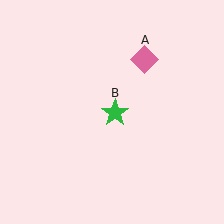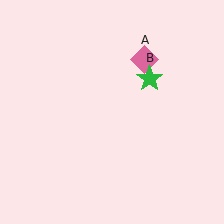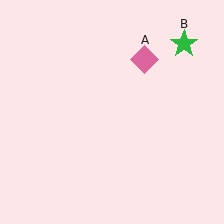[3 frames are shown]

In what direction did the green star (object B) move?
The green star (object B) moved up and to the right.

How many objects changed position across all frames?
1 object changed position: green star (object B).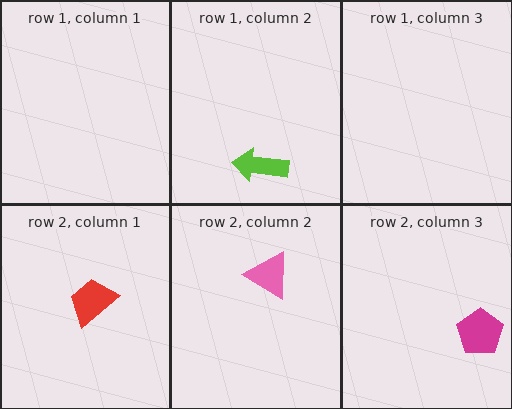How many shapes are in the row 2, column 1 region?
1.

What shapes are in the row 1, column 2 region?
The lime arrow.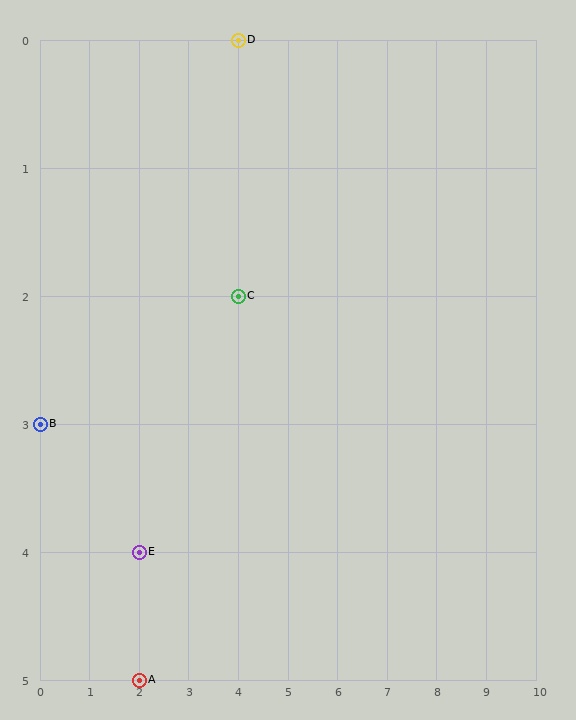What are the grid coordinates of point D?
Point D is at grid coordinates (4, 0).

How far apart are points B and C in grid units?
Points B and C are 4 columns and 1 row apart (about 4.1 grid units diagonally).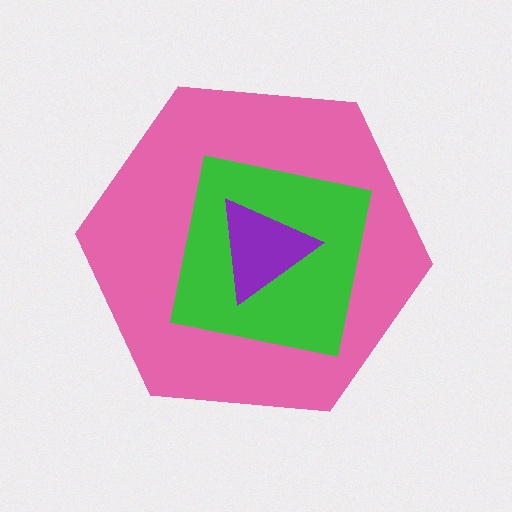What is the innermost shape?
The purple triangle.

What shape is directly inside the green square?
The purple triangle.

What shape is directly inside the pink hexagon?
The green square.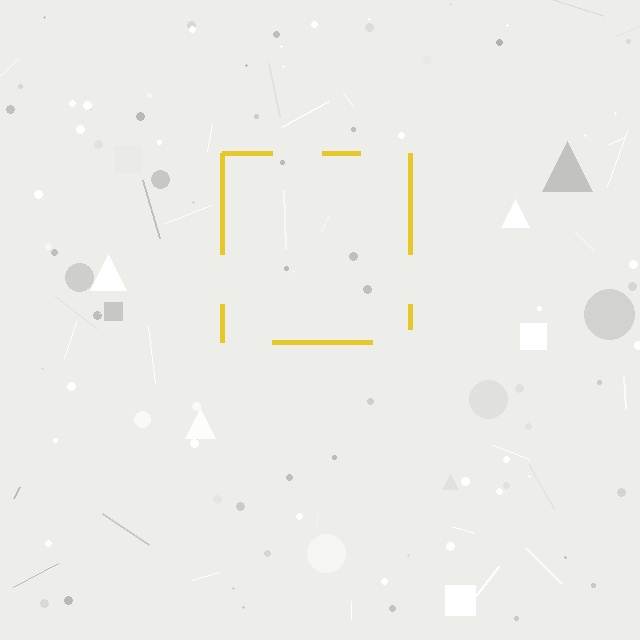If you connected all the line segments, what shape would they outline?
They would outline a square.